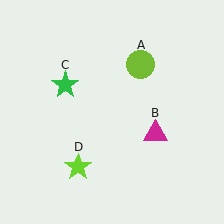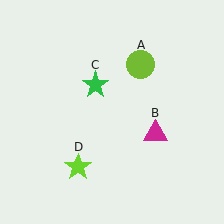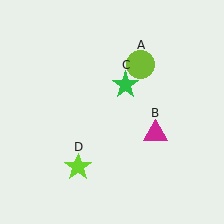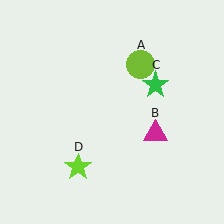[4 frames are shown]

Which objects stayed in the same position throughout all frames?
Lime circle (object A) and magenta triangle (object B) and lime star (object D) remained stationary.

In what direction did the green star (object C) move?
The green star (object C) moved right.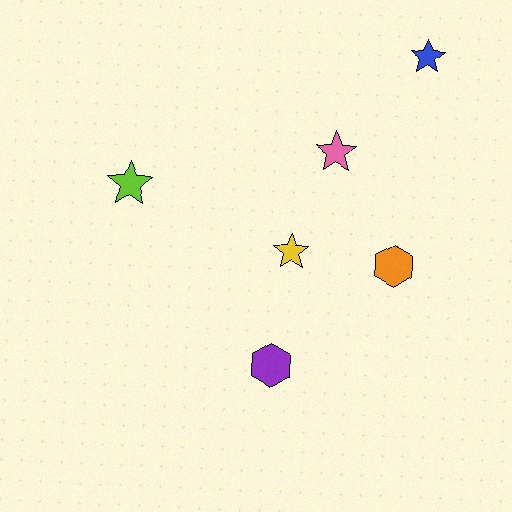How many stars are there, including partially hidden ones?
There are 4 stars.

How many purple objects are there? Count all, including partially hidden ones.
There is 1 purple object.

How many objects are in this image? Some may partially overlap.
There are 6 objects.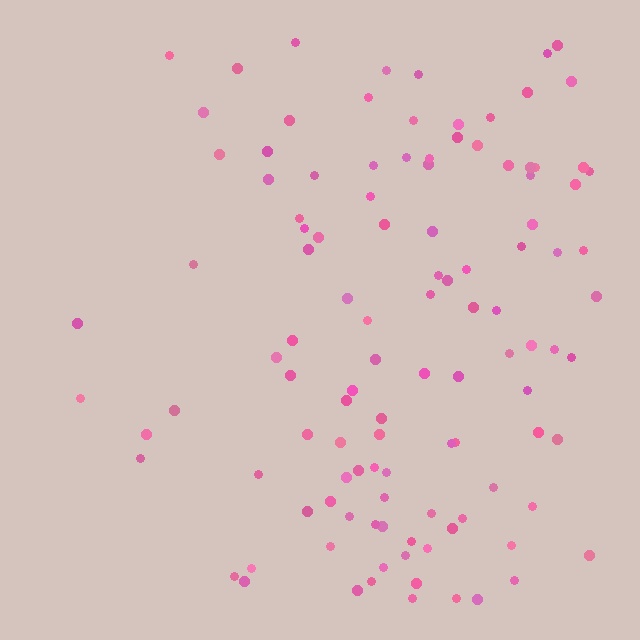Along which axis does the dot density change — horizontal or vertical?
Horizontal.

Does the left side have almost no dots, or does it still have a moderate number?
Still a moderate number, just noticeably fewer than the right.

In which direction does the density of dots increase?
From left to right, with the right side densest.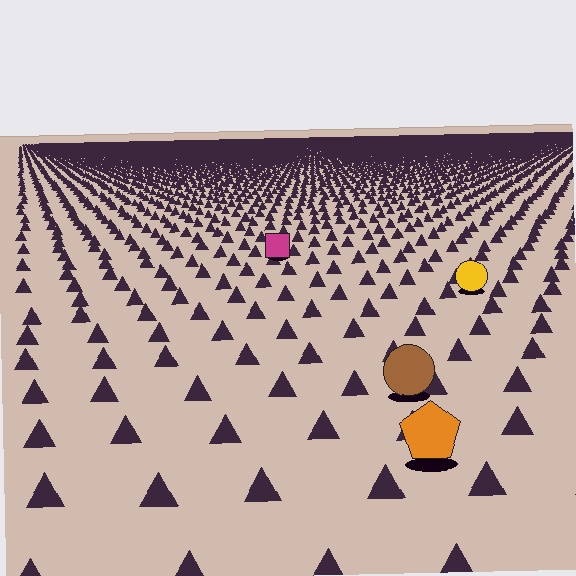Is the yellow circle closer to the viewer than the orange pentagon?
No. The orange pentagon is closer — you can tell from the texture gradient: the ground texture is coarser near it.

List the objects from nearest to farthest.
From nearest to farthest: the orange pentagon, the brown circle, the yellow circle, the magenta square.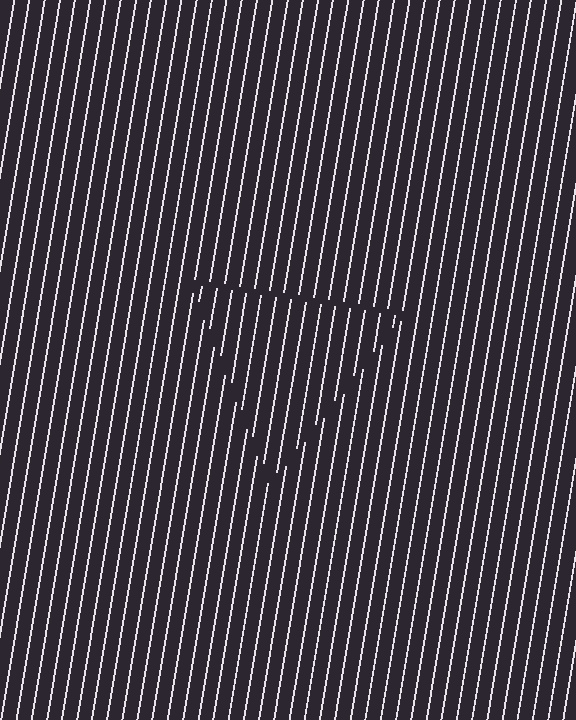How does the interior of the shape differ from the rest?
The interior of the shape contains the same grating, shifted by half a period — the contour is defined by the phase discontinuity where line-ends from the inner and outer gratings abut.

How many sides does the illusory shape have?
3 sides — the line-ends trace a triangle.